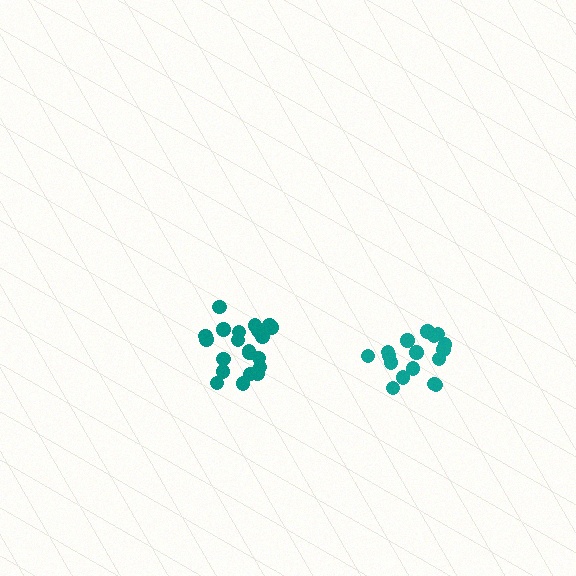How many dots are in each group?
Group 1: 21 dots, Group 2: 17 dots (38 total).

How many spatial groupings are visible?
There are 2 spatial groupings.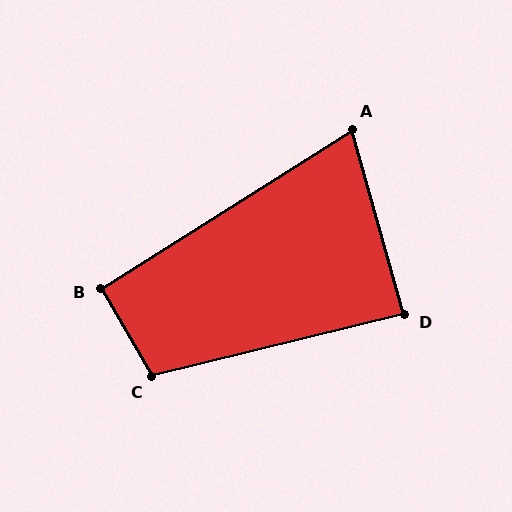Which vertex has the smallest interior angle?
A, at approximately 73 degrees.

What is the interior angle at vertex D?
Approximately 88 degrees (approximately right).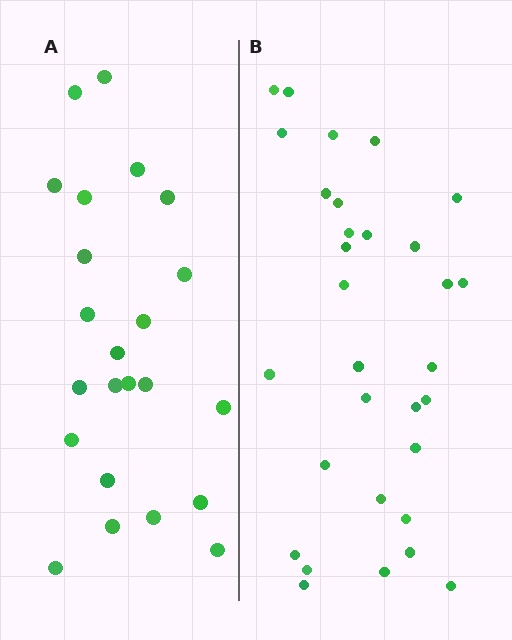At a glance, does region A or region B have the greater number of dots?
Region B (the right region) has more dots.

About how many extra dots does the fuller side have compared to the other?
Region B has roughly 8 or so more dots than region A.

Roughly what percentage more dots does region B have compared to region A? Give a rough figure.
About 35% more.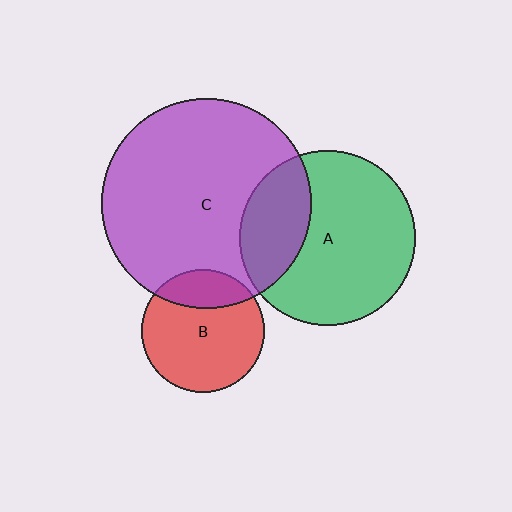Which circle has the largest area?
Circle C (purple).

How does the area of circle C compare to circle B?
Approximately 2.9 times.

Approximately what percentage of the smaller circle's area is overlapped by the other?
Approximately 30%.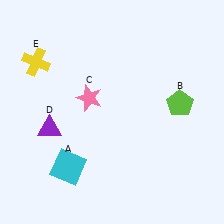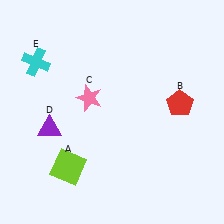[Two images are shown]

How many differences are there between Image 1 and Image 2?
There are 3 differences between the two images.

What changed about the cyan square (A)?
In Image 1, A is cyan. In Image 2, it changed to lime.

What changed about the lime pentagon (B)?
In Image 1, B is lime. In Image 2, it changed to red.